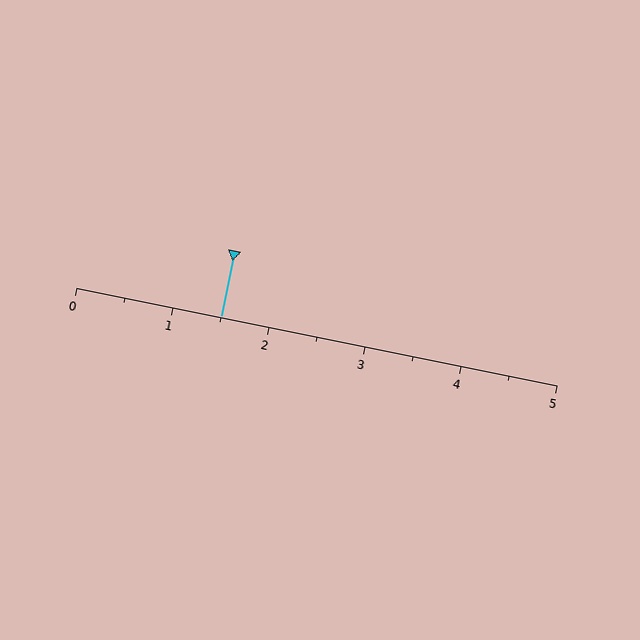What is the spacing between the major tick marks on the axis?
The major ticks are spaced 1 apart.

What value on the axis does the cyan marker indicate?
The marker indicates approximately 1.5.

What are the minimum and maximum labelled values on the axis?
The axis runs from 0 to 5.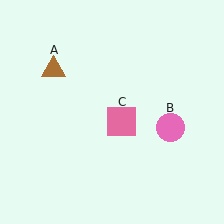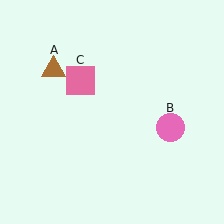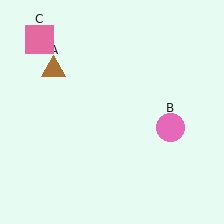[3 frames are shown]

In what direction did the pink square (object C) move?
The pink square (object C) moved up and to the left.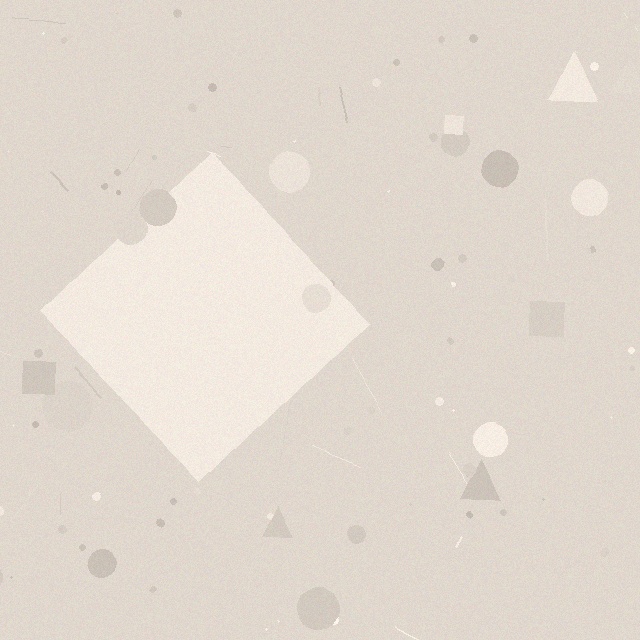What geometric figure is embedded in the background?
A diamond is embedded in the background.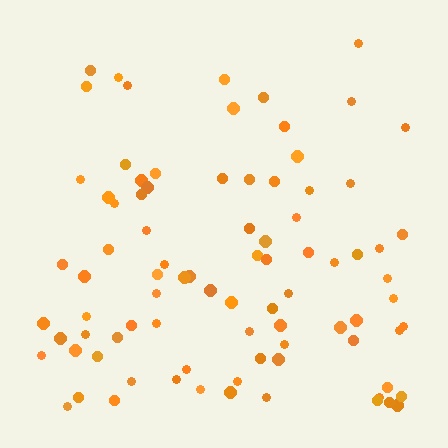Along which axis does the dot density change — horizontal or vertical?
Vertical.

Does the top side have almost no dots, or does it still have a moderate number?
Still a moderate number, just noticeably fewer than the bottom.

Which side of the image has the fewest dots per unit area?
The top.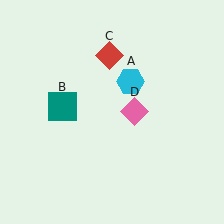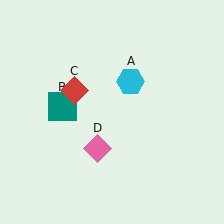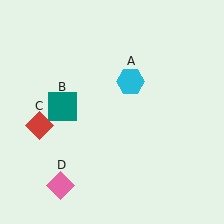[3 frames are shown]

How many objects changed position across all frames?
2 objects changed position: red diamond (object C), pink diamond (object D).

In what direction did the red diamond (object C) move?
The red diamond (object C) moved down and to the left.